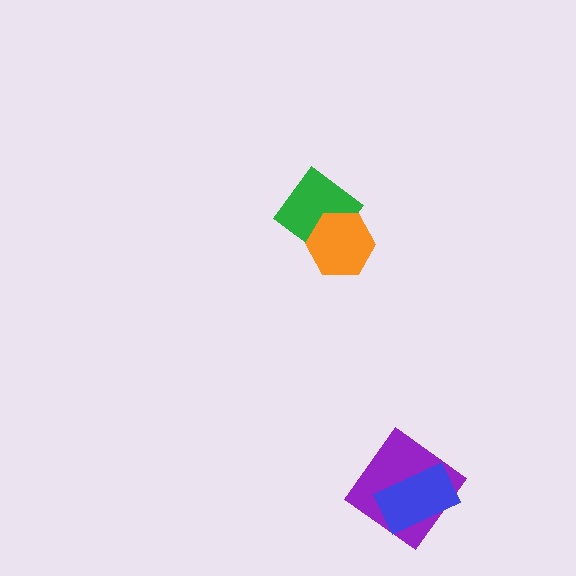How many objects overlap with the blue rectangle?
1 object overlaps with the blue rectangle.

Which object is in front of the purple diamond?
The blue rectangle is in front of the purple diamond.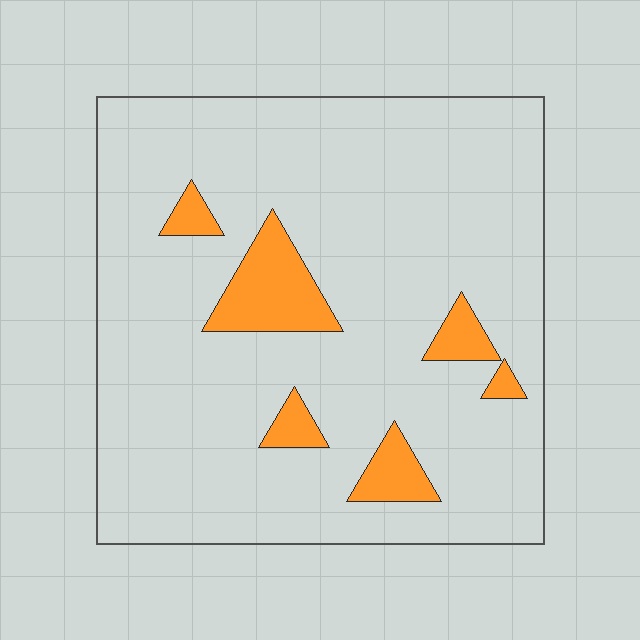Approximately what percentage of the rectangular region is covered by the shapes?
Approximately 10%.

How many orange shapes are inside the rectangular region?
6.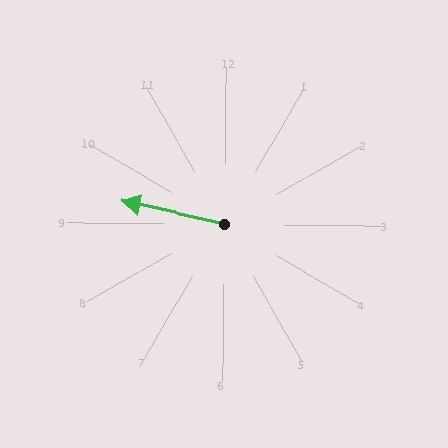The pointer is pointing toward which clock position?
Roughly 9 o'clock.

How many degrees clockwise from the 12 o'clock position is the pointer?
Approximately 282 degrees.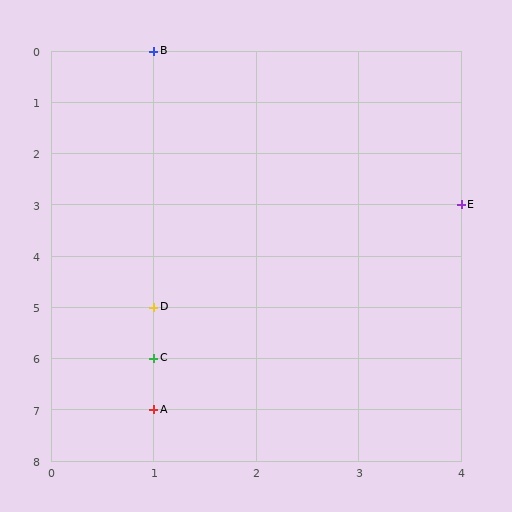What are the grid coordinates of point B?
Point B is at grid coordinates (1, 0).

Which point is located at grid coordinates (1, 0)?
Point B is at (1, 0).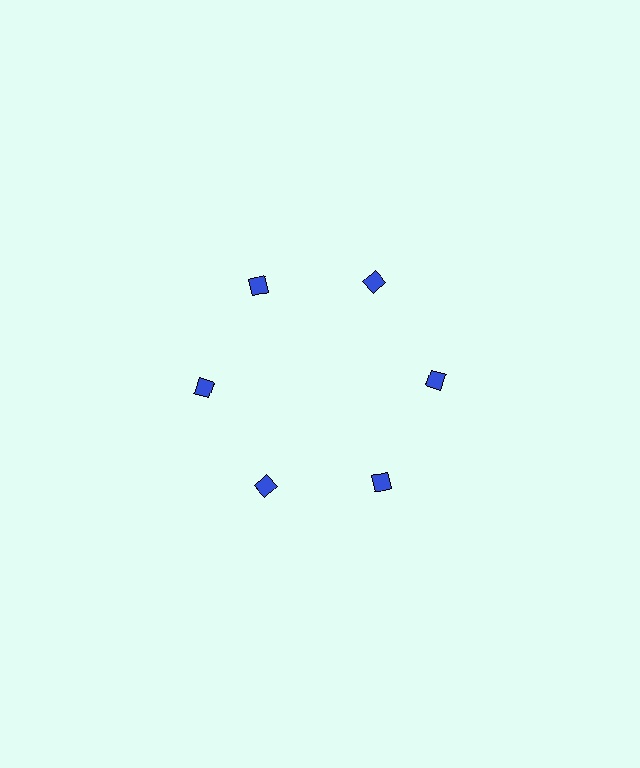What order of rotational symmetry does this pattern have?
This pattern has 6-fold rotational symmetry.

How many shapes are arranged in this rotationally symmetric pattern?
There are 6 shapes, arranged in 6 groups of 1.